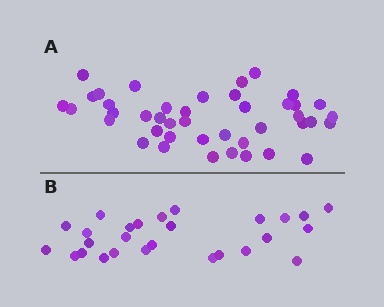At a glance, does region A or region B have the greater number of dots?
Region A (the top region) has more dots.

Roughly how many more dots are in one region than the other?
Region A has approximately 15 more dots than region B.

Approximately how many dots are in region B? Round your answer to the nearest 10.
About 30 dots. (The exact count is 27, which rounds to 30.)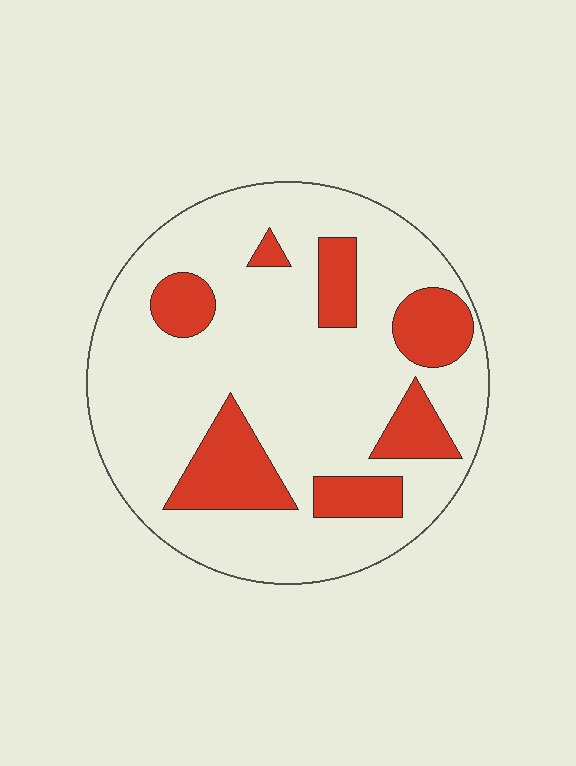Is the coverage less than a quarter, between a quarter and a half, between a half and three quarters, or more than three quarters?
Less than a quarter.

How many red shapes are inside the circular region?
7.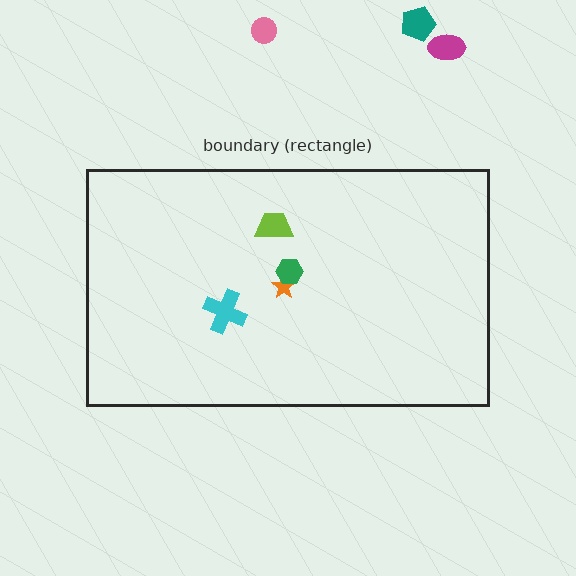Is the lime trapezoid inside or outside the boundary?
Inside.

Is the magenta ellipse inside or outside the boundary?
Outside.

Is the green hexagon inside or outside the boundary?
Inside.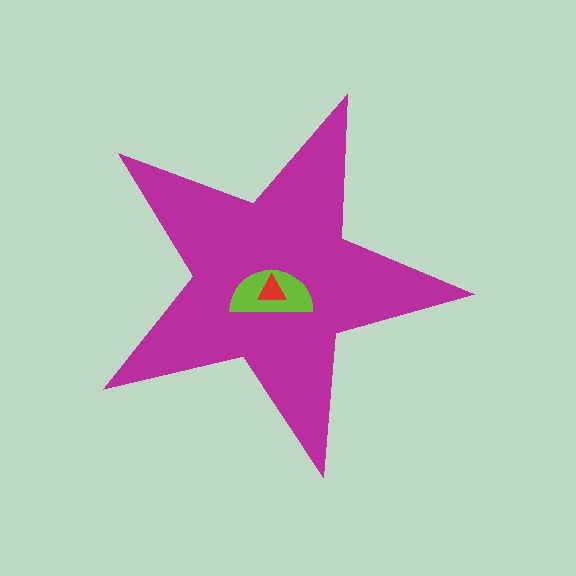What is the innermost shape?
The red triangle.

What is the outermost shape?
The magenta star.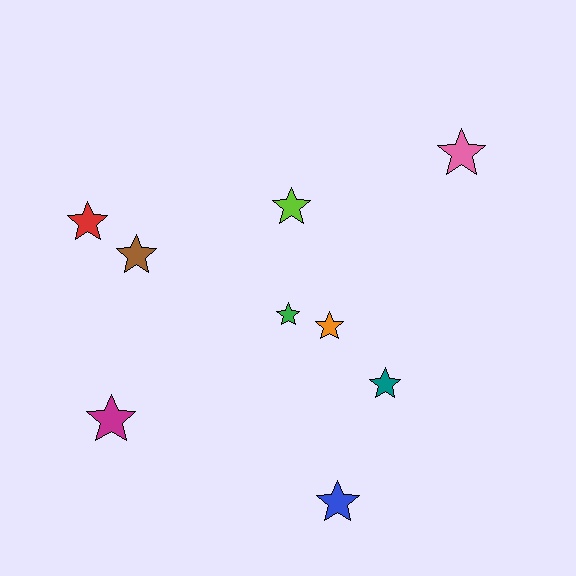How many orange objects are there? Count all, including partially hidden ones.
There is 1 orange object.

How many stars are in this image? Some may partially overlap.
There are 9 stars.